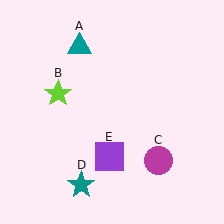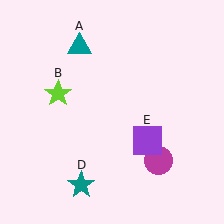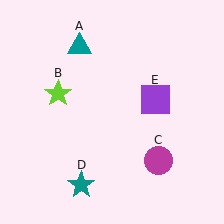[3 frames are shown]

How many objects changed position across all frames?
1 object changed position: purple square (object E).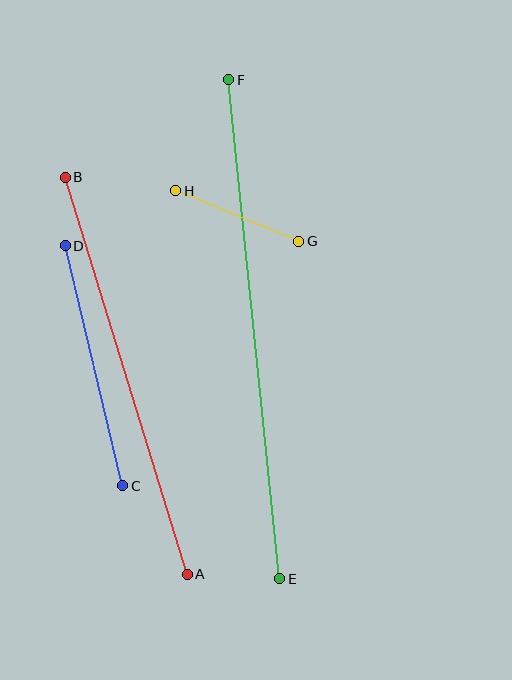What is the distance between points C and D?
The distance is approximately 247 pixels.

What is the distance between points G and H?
The distance is approximately 133 pixels.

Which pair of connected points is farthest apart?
Points E and F are farthest apart.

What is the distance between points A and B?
The distance is approximately 415 pixels.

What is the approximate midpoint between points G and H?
The midpoint is at approximately (237, 216) pixels.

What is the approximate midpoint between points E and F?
The midpoint is at approximately (254, 329) pixels.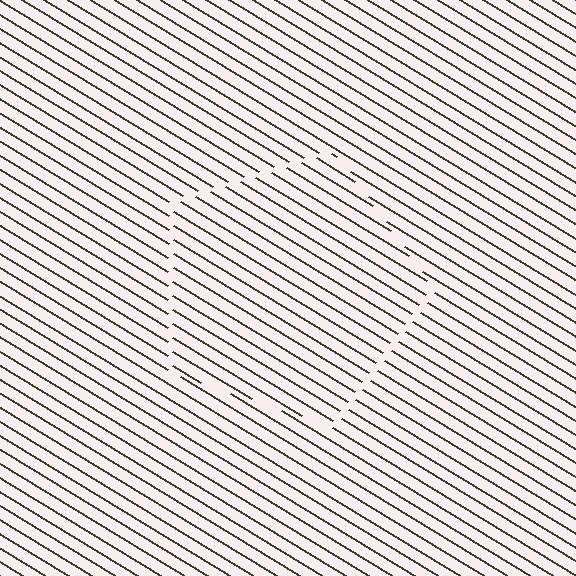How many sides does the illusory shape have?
5 sides — the line-ends trace a pentagon.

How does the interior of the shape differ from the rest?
The interior of the shape contains the same grating, shifted by half a period — the contour is defined by the phase discontinuity where line-ends from the inner and outer gratings abut.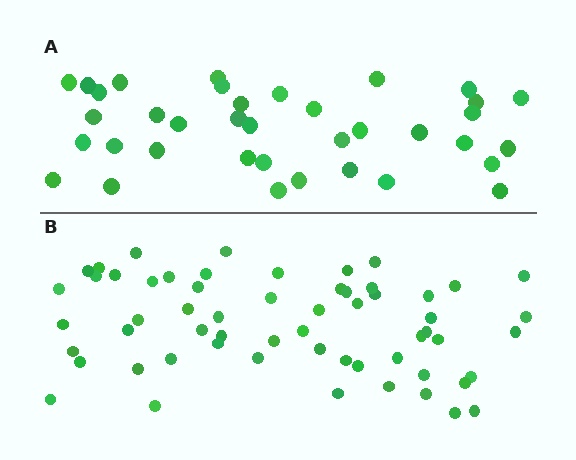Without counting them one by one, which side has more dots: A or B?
Region B (the bottom region) has more dots.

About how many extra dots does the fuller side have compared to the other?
Region B has approximately 20 more dots than region A.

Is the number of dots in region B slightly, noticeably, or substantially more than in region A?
Region B has substantially more. The ratio is roughly 1.6 to 1.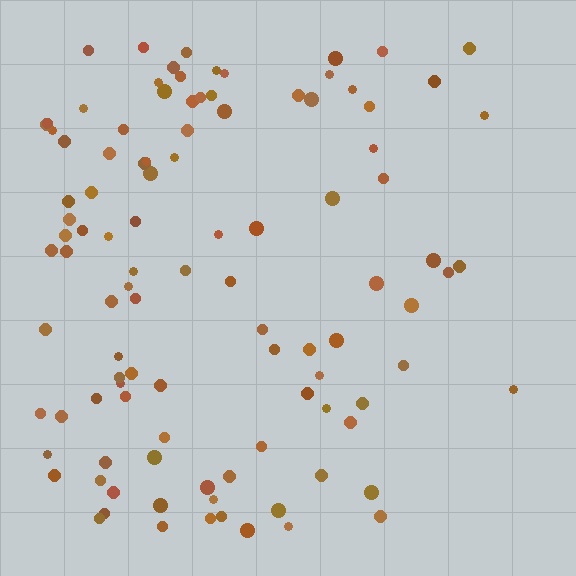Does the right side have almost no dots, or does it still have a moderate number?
Still a moderate number, just noticeably fewer than the left.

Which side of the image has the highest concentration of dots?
The left.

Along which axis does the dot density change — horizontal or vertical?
Horizontal.